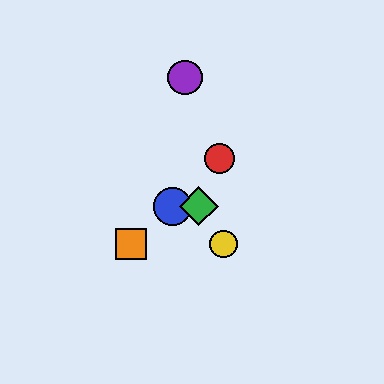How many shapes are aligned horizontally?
2 shapes (the blue circle, the green diamond) are aligned horizontally.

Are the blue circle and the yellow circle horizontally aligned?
No, the blue circle is at y≈206 and the yellow circle is at y≈244.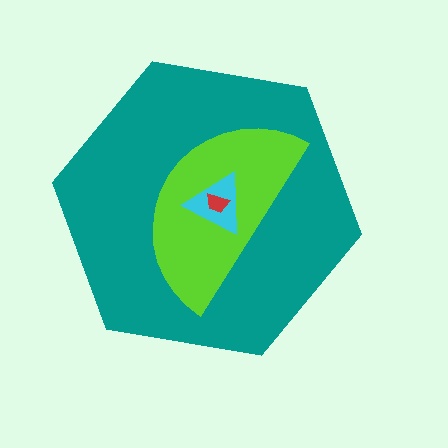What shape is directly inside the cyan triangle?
The red trapezoid.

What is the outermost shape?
The teal hexagon.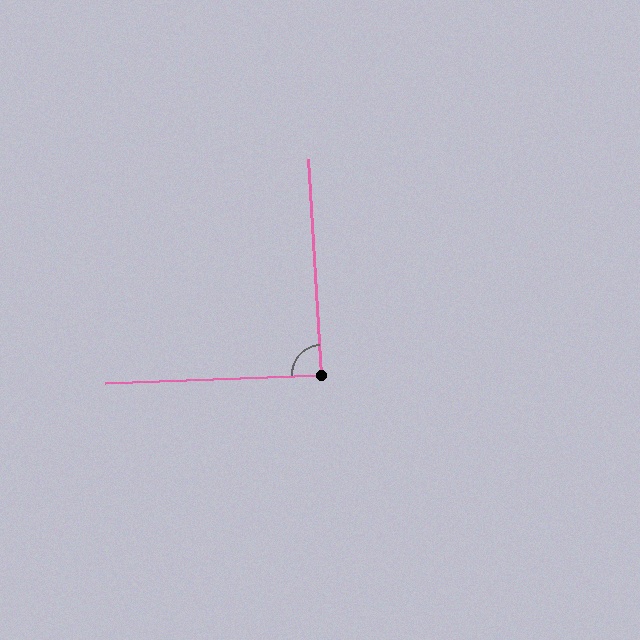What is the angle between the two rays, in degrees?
Approximately 89 degrees.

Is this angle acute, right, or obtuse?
It is approximately a right angle.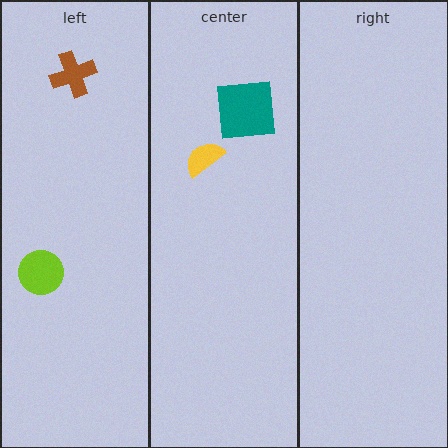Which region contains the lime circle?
The left region.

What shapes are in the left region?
The brown cross, the lime circle.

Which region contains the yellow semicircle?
The center region.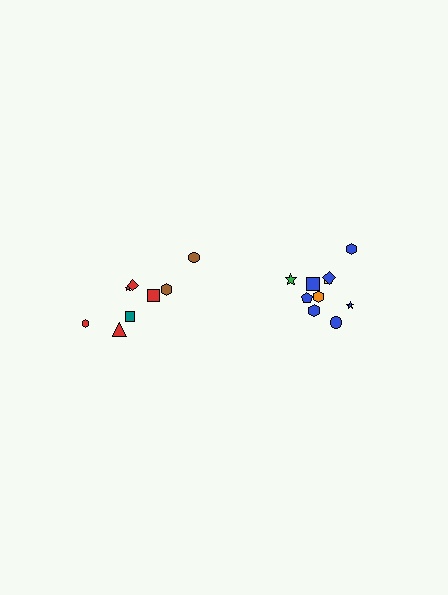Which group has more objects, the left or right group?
The right group.